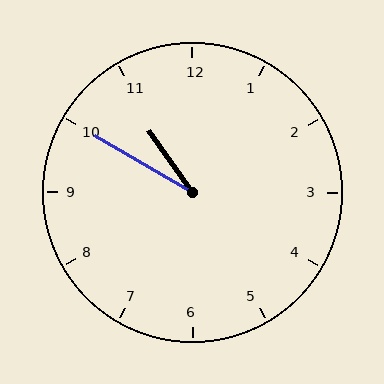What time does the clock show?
10:50.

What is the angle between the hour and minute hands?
Approximately 25 degrees.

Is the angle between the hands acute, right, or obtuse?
It is acute.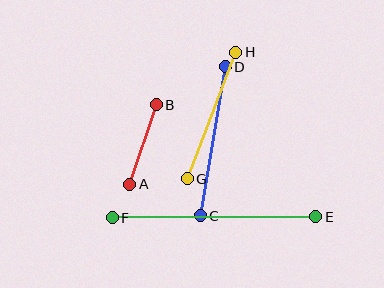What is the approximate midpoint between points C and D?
The midpoint is at approximately (213, 141) pixels.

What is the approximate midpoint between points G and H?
The midpoint is at approximately (212, 116) pixels.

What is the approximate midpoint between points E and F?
The midpoint is at approximately (214, 217) pixels.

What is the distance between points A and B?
The distance is approximately 84 pixels.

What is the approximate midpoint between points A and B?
The midpoint is at approximately (143, 145) pixels.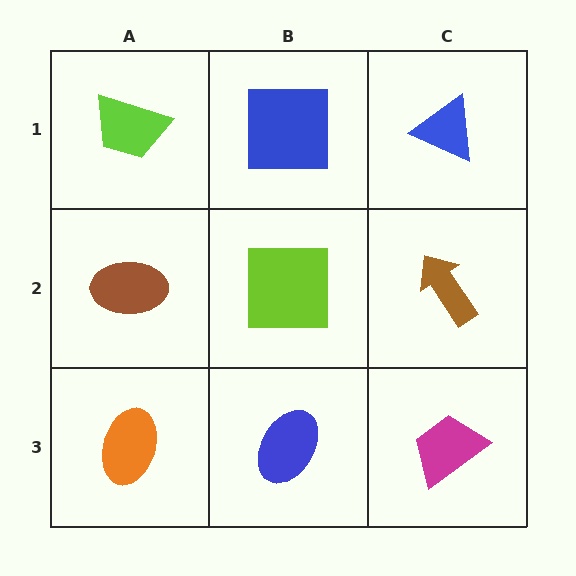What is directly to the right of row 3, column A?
A blue ellipse.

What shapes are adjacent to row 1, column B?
A lime square (row 2, column B), a lime trapezoid (row 1, column A), a blue triangle (row 1, column C).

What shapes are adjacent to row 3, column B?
A lime square (row 2, column B), an orange ellipse (row 3, column A), a magenta trapezoid (row 3, column C).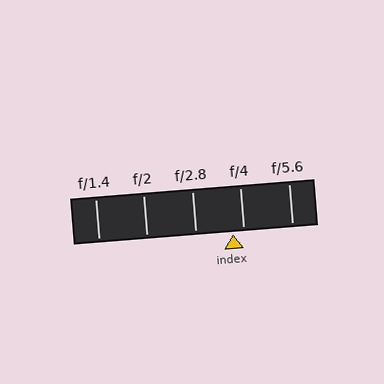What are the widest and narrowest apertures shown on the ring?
The widest aperture shown is f/1.4 and the narrowest is f/5.6.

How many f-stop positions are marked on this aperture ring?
There are 5 f-stop positions marked.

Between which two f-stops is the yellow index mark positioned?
The index mark is between f/2.8 and f/4.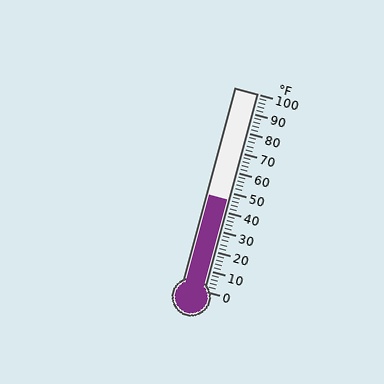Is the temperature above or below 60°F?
The temperature is below 60°F.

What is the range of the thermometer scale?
The thermometer scale ranges from 0°F to 100°F.